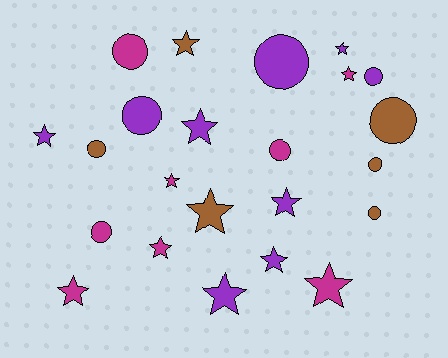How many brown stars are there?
There are 2 brown stars.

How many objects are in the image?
There are 23 objects.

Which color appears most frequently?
Purple, with 9 objects.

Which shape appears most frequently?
Star, with 13 objects.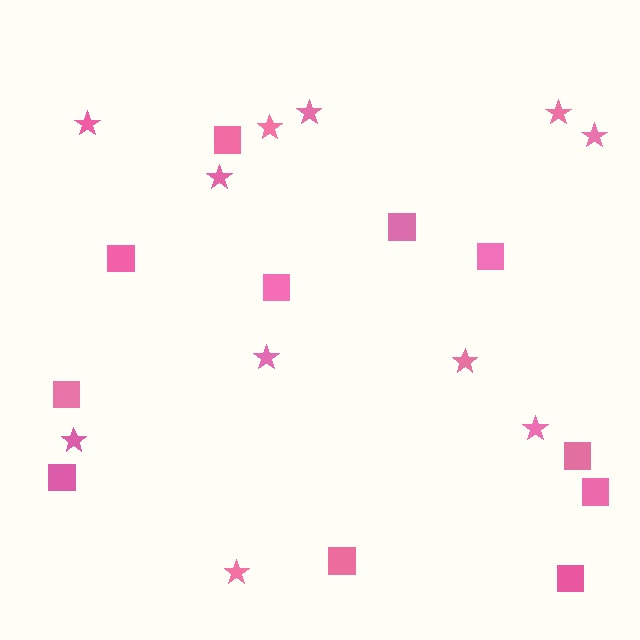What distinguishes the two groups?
There are 2 groups: one group of stars (11) and one group of squares (11).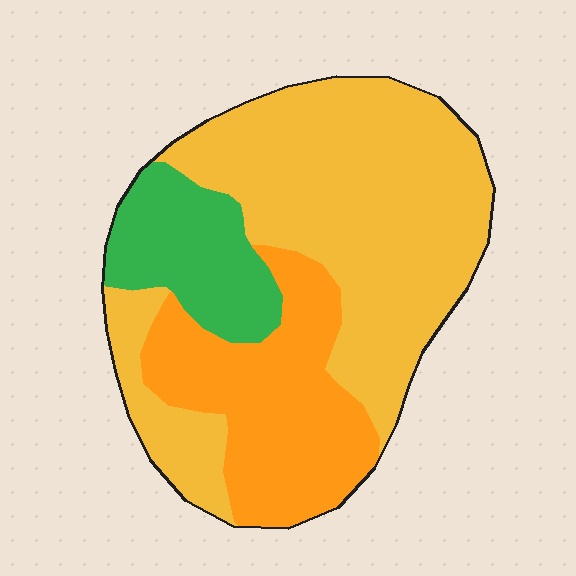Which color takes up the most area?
Yellow, at roughly 55%.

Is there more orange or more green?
Orange.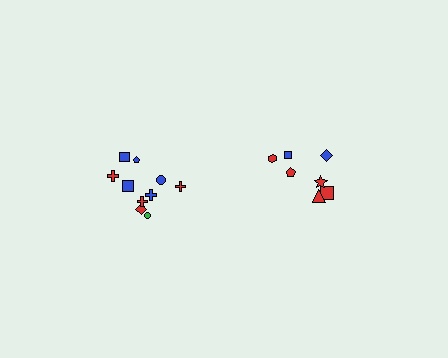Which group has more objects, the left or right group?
The left group.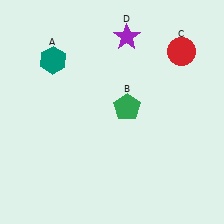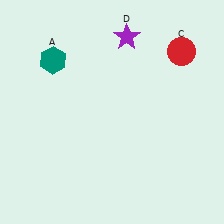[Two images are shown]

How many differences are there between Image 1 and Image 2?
There is 1 difference between the two images.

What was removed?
The green pentagon (B) was removed in Image 2.